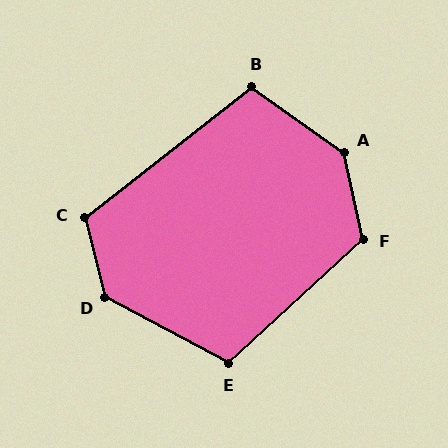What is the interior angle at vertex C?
Approximately 113 degrees (obtuse).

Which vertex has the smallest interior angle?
B, at approximately 107 degrees.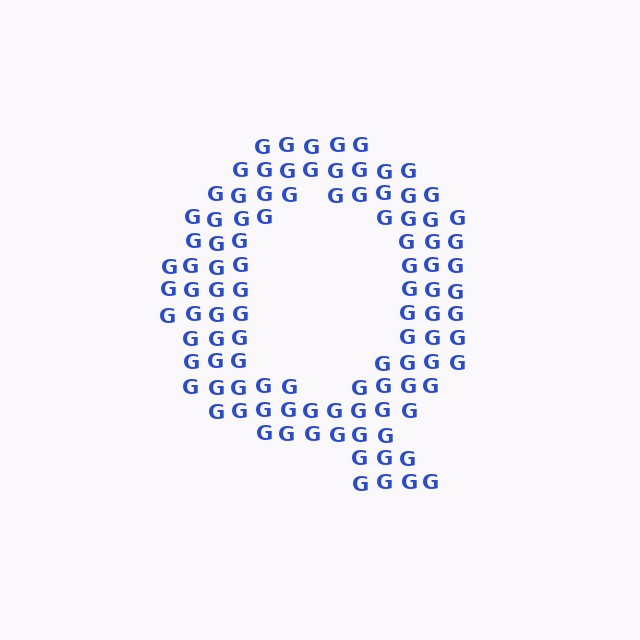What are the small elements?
The small elements are letter G's.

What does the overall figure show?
The overall figure shows the letter Q.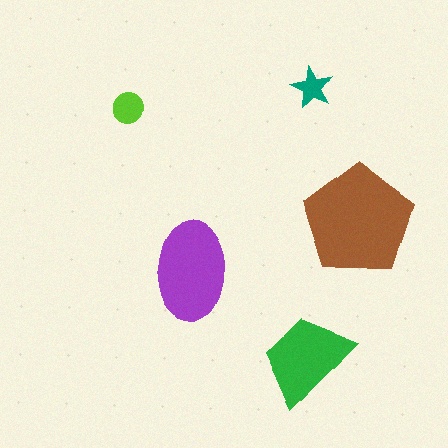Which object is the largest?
The brown pentagon.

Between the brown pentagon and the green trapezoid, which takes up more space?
The brown pentagon.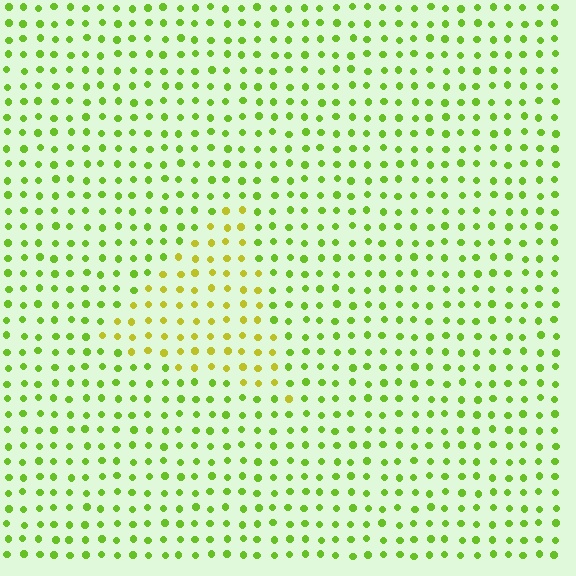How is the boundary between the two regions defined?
The boundary is defined purely by a slight shift in hue (about 33 degrees). Spacing, size, and orientation are identical on both sides.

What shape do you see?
I see a triangle.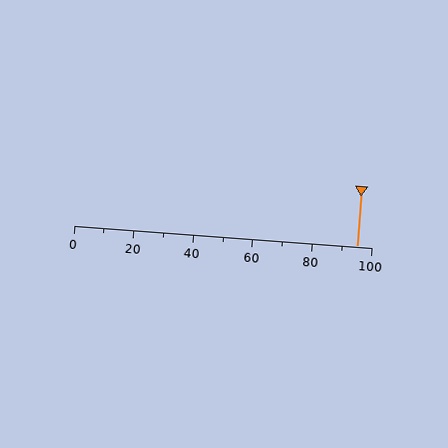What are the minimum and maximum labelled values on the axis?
The axis runs from 0 to 100.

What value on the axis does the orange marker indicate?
The marker indicates approximately 95.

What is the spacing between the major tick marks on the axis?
The major ticks are spaced 20 apart.